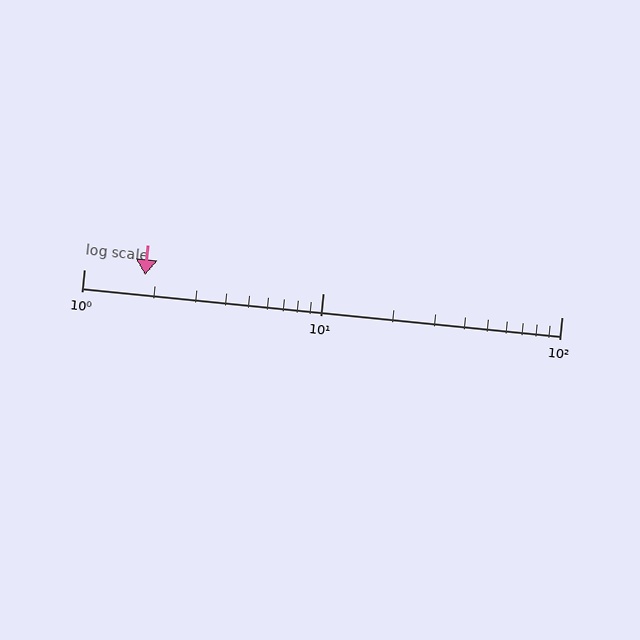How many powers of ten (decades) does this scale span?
The scale spans 2 decades, from 1 to 100.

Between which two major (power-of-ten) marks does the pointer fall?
The pointer is between 1 and 10.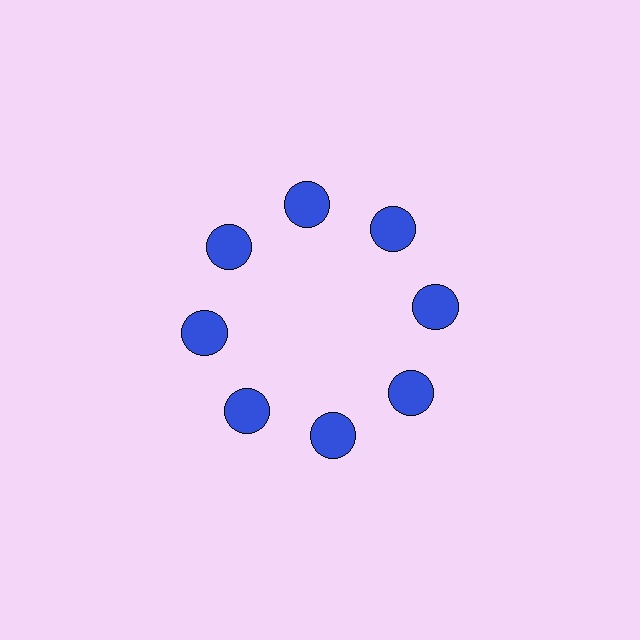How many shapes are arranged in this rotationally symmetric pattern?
There are 8 shapes, arranged in 8 groups of 1.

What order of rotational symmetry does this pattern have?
This pattern has 8-fold rotational symmetry.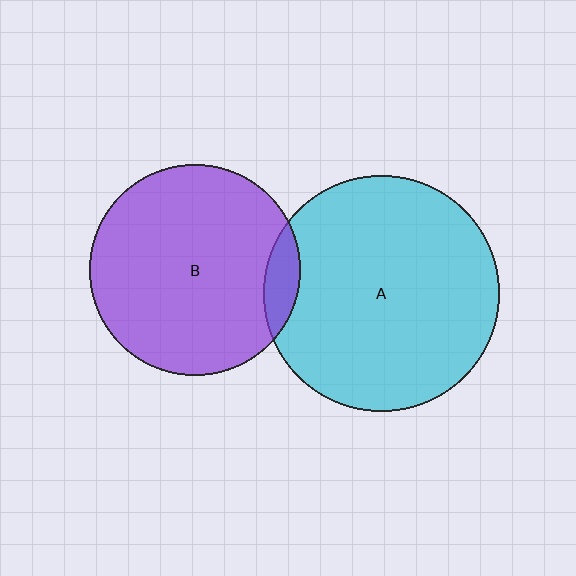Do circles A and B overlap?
Yes.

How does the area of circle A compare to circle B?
Approximately 1.3 times.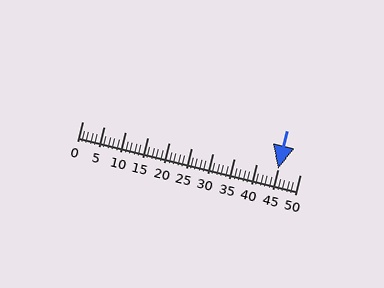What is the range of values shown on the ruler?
The ruler shows values from 0 to 50.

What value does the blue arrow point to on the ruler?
The blue arrow points to approximately 45.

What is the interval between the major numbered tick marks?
The major tick marks are spaced 5 units apart.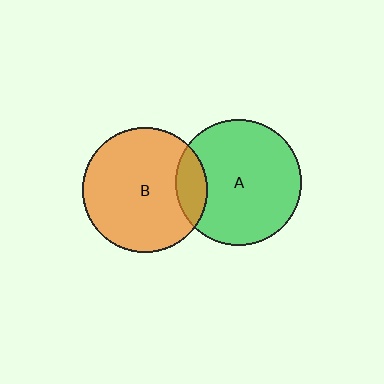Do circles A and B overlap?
Yes.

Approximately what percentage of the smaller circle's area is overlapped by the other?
Approximately 15%.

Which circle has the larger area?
Circle A (green).